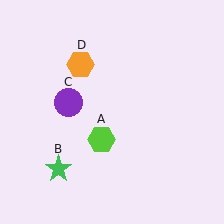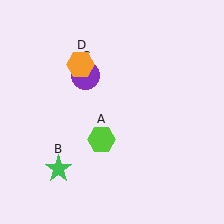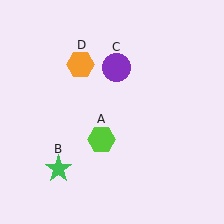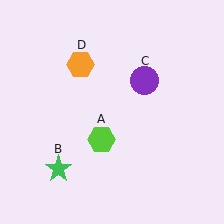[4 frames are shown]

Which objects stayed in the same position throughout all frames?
Lime hexagon (object A) and green star (object B) and orange hexagon (object D) remained stationary.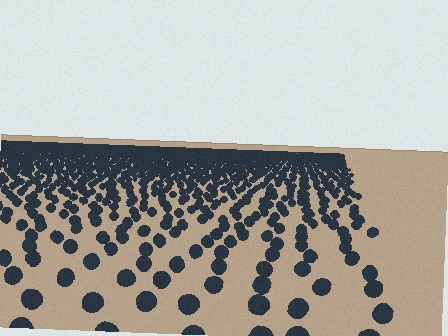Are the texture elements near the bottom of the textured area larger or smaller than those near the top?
Larger. Near the bottom, elements are closer to the viewer and appear at a bigger on-screen size.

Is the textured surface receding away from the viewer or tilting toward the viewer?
The surface is receding away from the viewer. Texture elements get smaller and denser toward the top.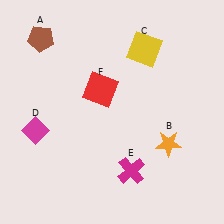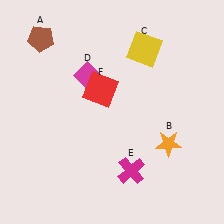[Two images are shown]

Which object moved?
The magenta diamond (D) moved up.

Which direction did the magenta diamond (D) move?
The magenta diamond (D) moved up.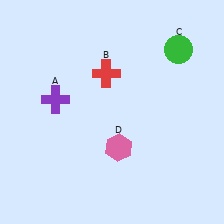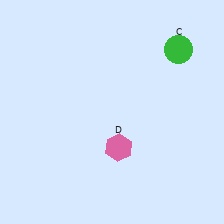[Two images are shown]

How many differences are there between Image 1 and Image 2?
There are 2 differences between the two images.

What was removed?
The red cross (B), the purple cross (A) were removed in Image 2.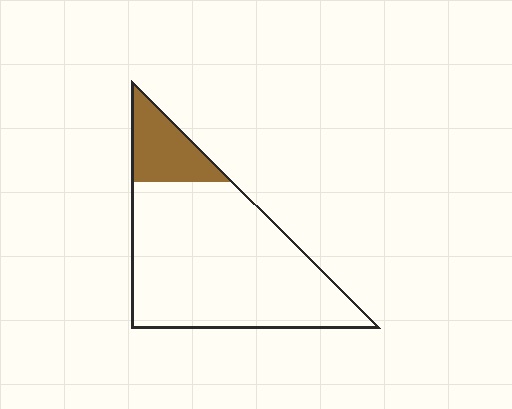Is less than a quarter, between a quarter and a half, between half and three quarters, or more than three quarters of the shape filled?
Less than a quarter.